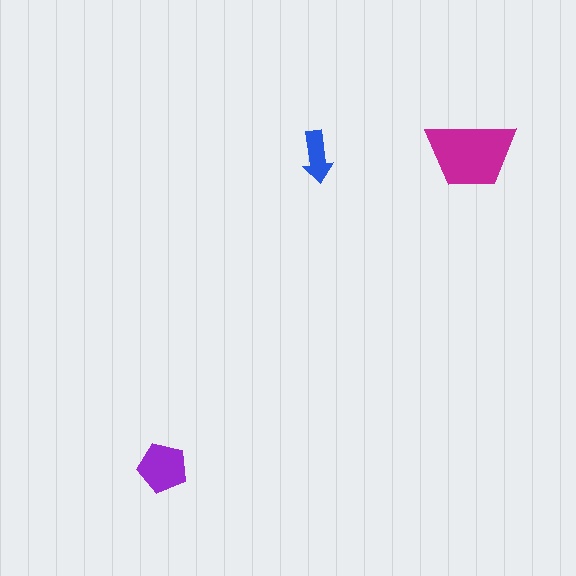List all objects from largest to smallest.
The magenta trapezoid, the purple pentagon, the blue arrow.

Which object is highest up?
The magenta trapezoid is topmost.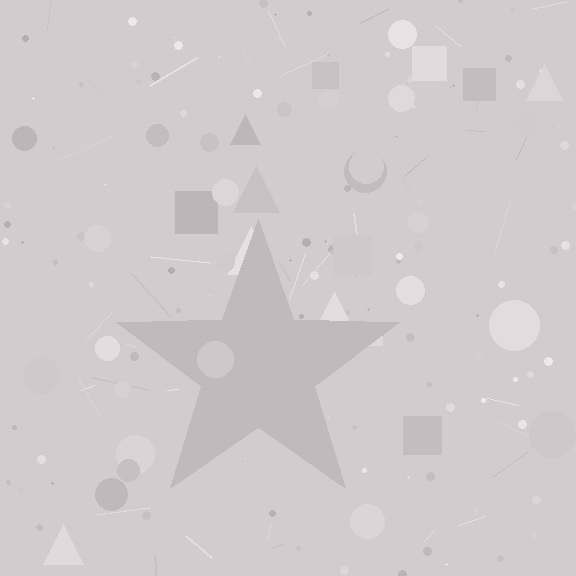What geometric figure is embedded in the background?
A star is embedded in the background.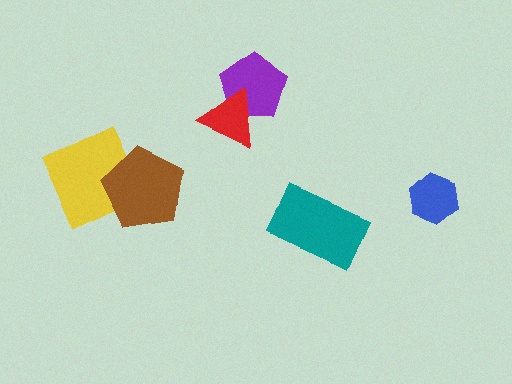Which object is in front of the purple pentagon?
The red triangle is in front of the purple pentagon.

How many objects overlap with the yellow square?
1 object overlaps with the yellow square.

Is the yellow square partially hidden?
Yes, it is partially covered by another shape.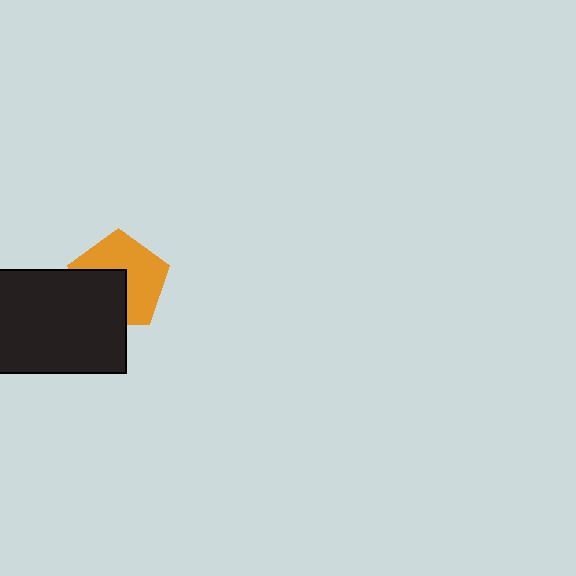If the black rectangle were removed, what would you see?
You would see the complete orange pentagon.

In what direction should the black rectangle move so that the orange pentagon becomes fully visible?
The black rectangle should move toward the lower-left. That is the shortest direction to clear the overlap and leave the orange pentagon fully visible.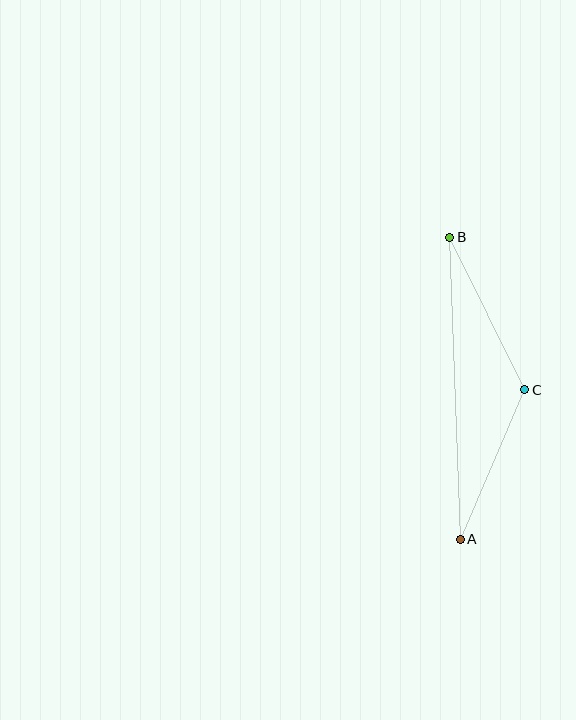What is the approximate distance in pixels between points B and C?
The distance between B and C is approximately 170 pixels.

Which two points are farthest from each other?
Points A and B are farthest from each other.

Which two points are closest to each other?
Points A and C are closest to each other.